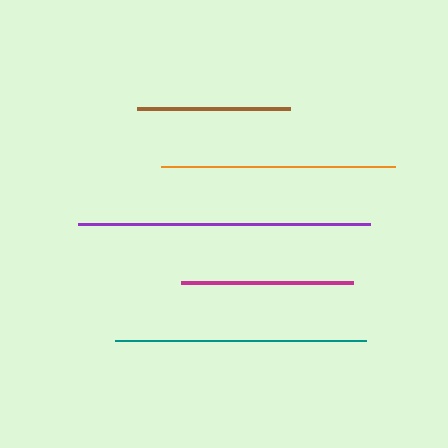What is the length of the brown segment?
The brown segment is approximately 153 pixels long.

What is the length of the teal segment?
The teal segment is approximately 251 pixels long.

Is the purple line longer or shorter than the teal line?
The purple line is longer than the teal line.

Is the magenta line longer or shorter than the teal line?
The teal line is longer than the magenta line.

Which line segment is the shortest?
The brown line is the shortest at approximately 153 pixels.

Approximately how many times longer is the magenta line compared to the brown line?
The magenta line is approximately 1.1 times the length of the brown line.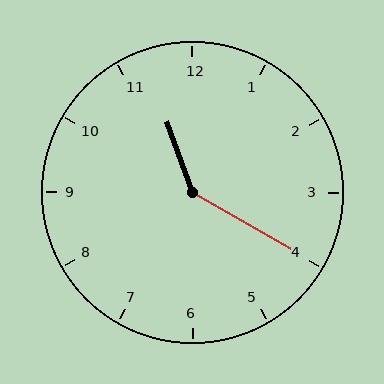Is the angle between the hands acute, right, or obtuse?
It is obtuse.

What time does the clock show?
11:20.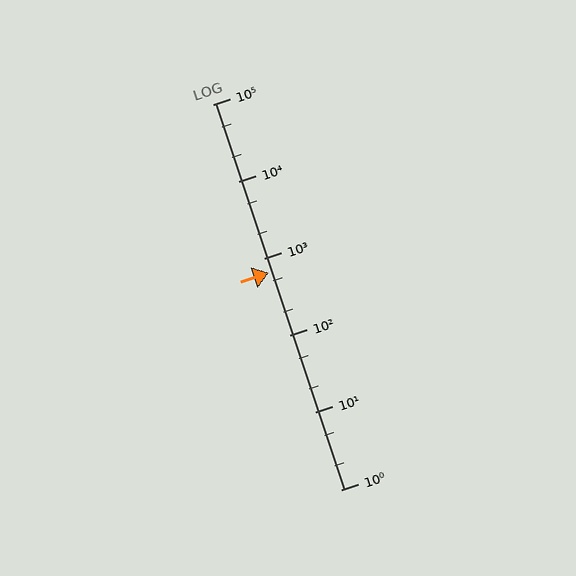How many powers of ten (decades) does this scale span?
The scale spans 5 decades, from 1 to 100000.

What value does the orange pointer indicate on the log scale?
The pointer indicates approximately 650.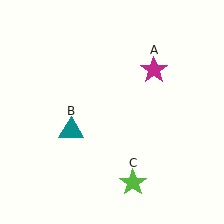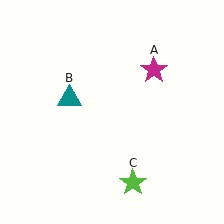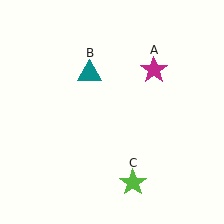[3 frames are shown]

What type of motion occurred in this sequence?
The teal triangle (object B) rotated clockwise around the center of the scene.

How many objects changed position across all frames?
1 object changed position: teal triangle (object B).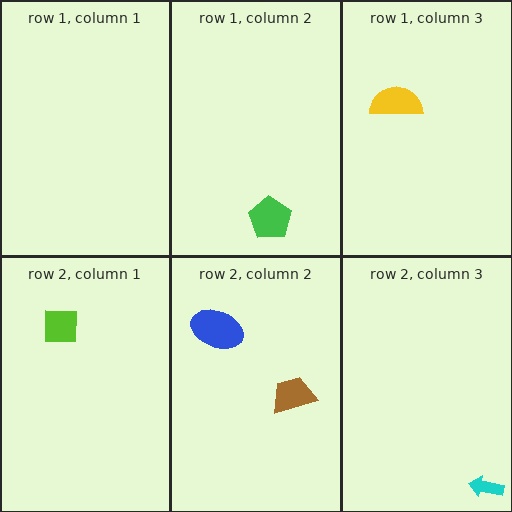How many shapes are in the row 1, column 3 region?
1.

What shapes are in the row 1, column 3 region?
The yellow semicircle.